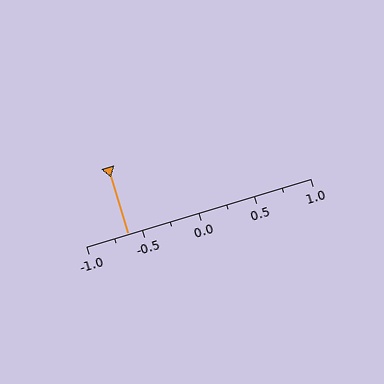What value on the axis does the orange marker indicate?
The marker indicates approximately -0.62.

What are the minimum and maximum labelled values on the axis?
The axis runs from -1.0 to 1.0.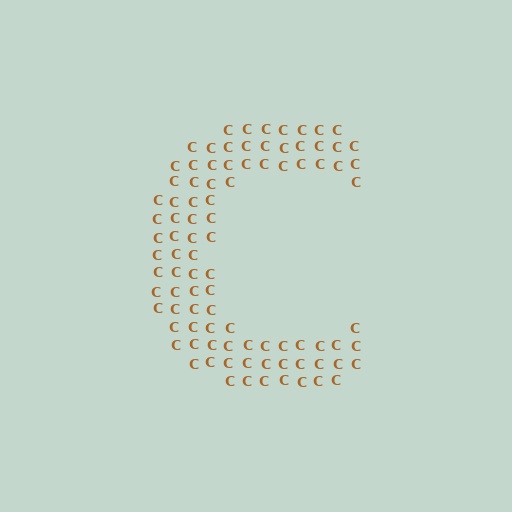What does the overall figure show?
The overall figure shows the letter C.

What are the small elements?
The small elements are letter C's.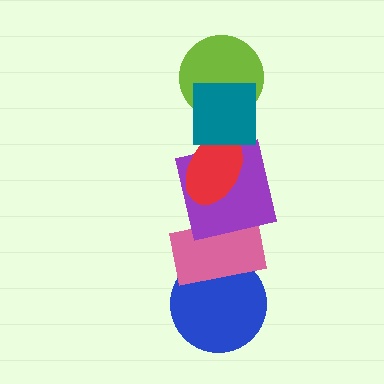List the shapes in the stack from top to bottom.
From top to bottom: the teal square, the lime circle, the red ellipse, the purple square, the pink rectangle, the blue circle.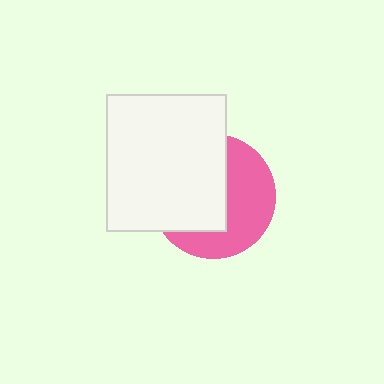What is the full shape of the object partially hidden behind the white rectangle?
The partially hidden object is a pink circle.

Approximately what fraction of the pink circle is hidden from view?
Roughly 53% of the pink circle is hidden behind the white rectangle.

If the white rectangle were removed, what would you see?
You would see the complete pink circle.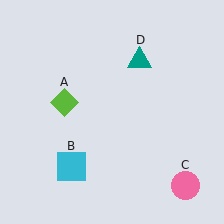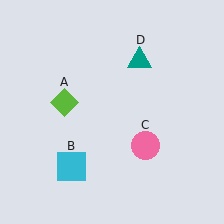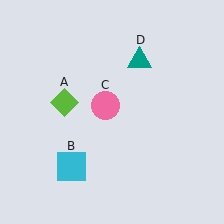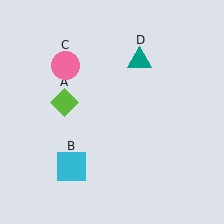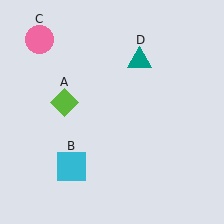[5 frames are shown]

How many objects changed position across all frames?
1 object changed position: pink circle (object C).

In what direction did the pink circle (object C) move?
The pink circle (object C) moved up and to the left.